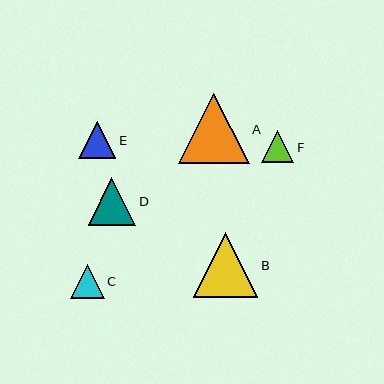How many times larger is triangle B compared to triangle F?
Triangle B is approximately 2.0 times the size of triangle F.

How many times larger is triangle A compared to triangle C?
Triangle A is approximately 2.1 times the size of triangle C.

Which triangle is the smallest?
Triangle F is the smallest with a size of approximately 32 pixels.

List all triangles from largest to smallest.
From largest to smallest: A, B, D, E, C, F.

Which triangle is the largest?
Triangle A is the largest with a size of approximately 71 pixels.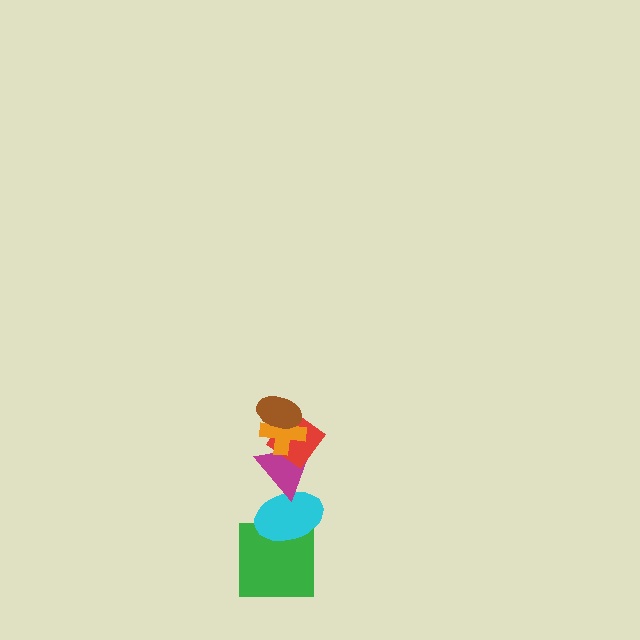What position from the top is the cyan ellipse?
The cyan ellipse is 5th from the top.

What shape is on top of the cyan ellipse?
The magenta triangle is on top of the cyan ellipse.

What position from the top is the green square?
The green square is 6th from the top.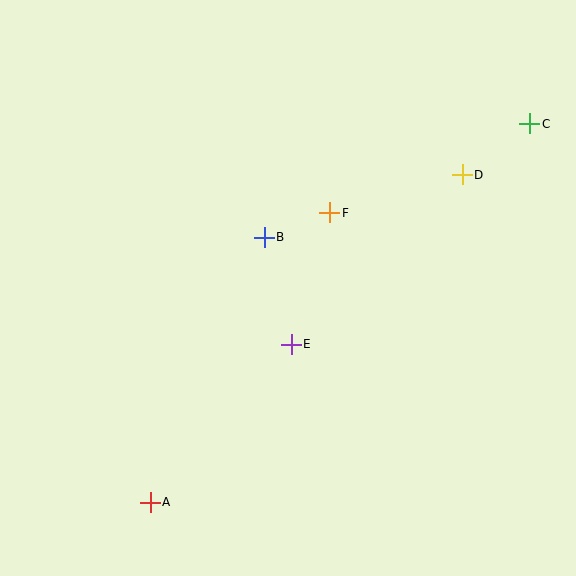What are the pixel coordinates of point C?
Point C is at (530, 124).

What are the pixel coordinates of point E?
Point E is at (291, 344).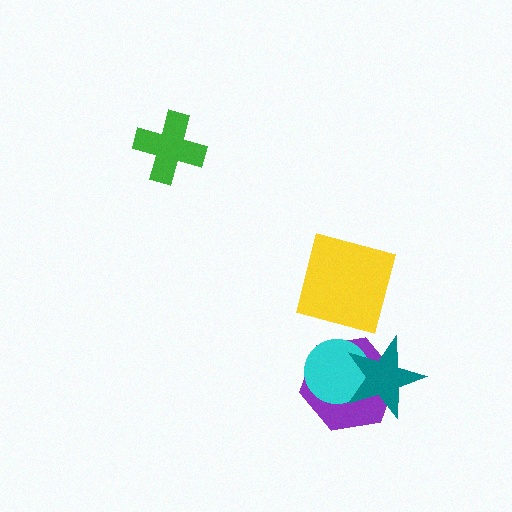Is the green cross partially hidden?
No, no other shape covers it.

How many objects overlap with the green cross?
0 objects overlap with the green cross.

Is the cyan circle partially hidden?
Yes, it is partially covered by another shape.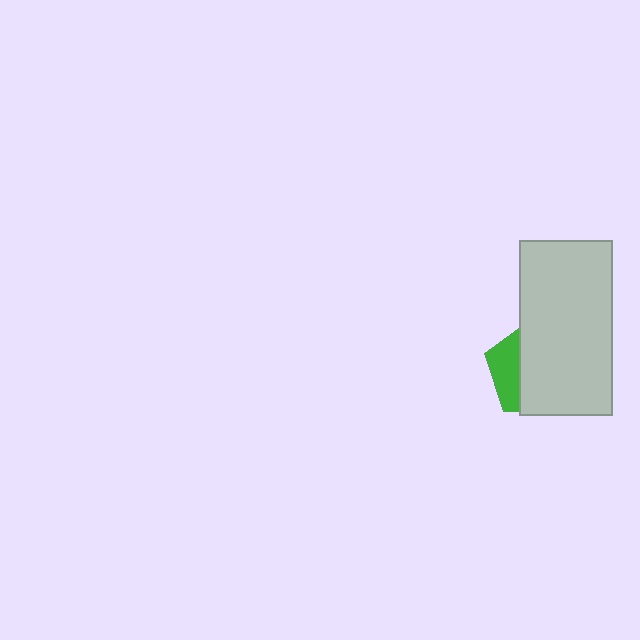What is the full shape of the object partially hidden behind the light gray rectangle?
The partially hidden object is a green pentagon.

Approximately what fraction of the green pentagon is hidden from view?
Roughly 70% of the green pentagon is hidden behind the light gray rectangle.